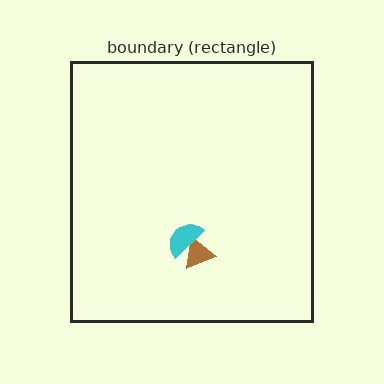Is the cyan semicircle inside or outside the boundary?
Inside.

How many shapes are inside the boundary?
2 inside, 0 outside.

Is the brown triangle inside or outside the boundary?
Inside.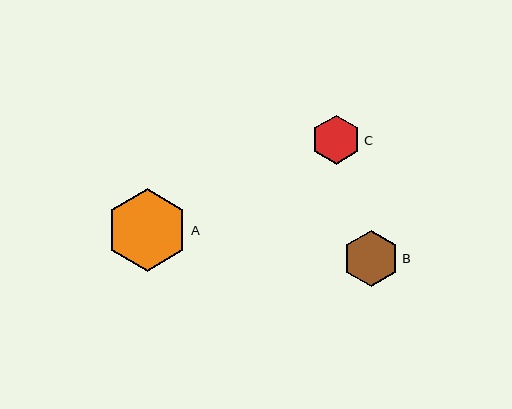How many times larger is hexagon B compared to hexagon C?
Hexagon B is approximately 1.1 times the size of hexagon C.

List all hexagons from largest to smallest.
From largest to smallest: A, B, C.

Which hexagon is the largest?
Hexagon A is the largest with a size of approximately 82 pixels.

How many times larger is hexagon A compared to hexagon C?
Hexagon A is approximately 1.7 times the size of hexagon C.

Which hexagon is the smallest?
Hexagon C is the smallest with a size of approximately 49 pixels.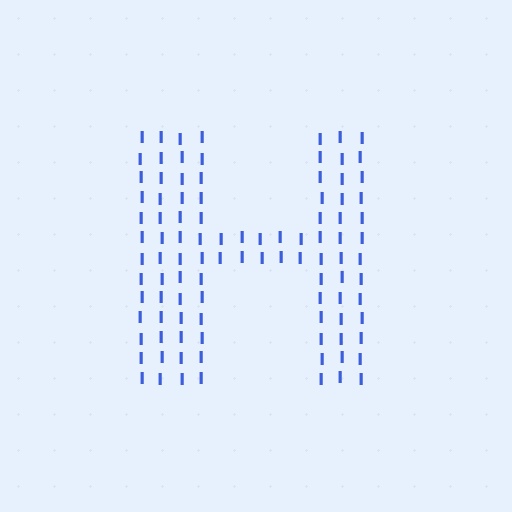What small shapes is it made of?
It is made of small letter I's.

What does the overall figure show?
The overall figure shows the letter H.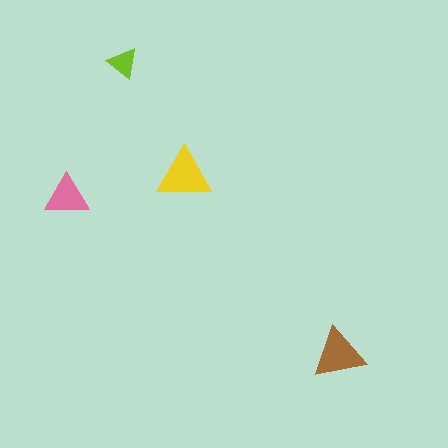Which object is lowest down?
The brown triangle is bottommost.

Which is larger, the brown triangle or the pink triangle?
The brown one.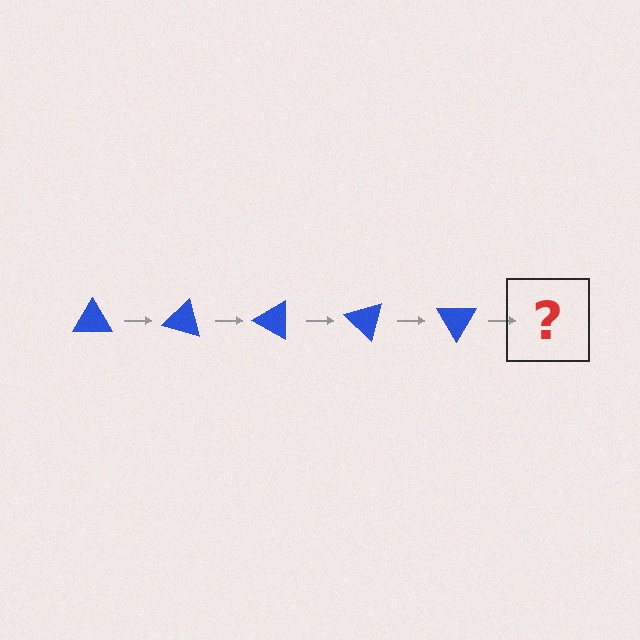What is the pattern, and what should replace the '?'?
The pattern is that the triangle rotates 15 degrees each step. The '?' should be a blue triangle rotated 75 degrees.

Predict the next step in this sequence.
The next step is a blue triangle rotated 75 degrees.